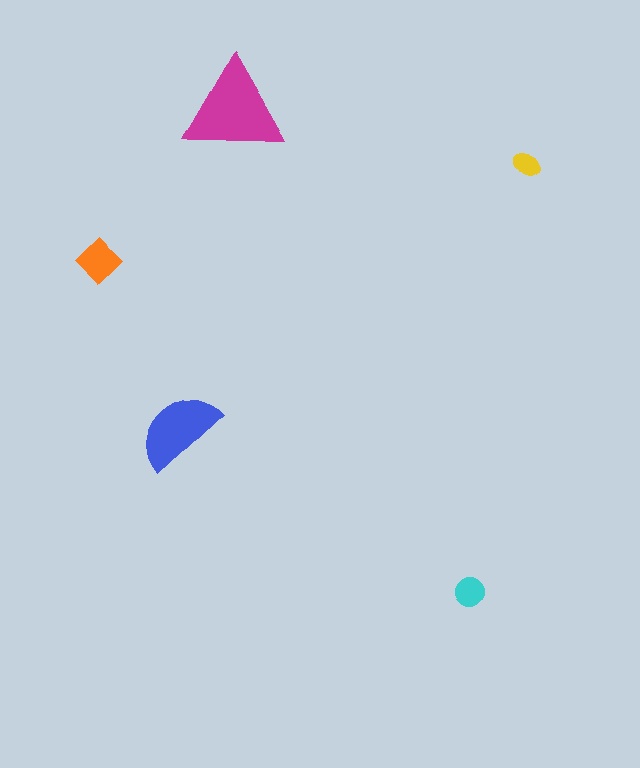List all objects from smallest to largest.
The yellow ellipse, the cyan circle, the orange diamond, the blue semicircle, the magenta triangle.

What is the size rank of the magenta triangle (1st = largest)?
1st.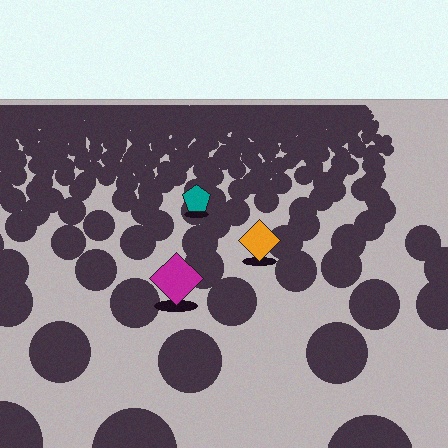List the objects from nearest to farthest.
From nearest to farthest: the magenta diamond, the orange diamond, the teal pentagon.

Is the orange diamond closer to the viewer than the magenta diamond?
No. The magenta diamond is closer — you can tell from the texture gradient: the ground texture is coarser near it.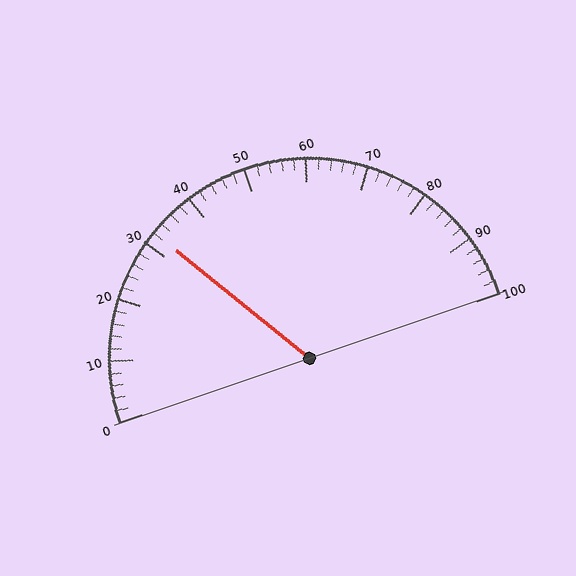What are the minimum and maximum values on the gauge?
The gauge ranges from 0 to 100.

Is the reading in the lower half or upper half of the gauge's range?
The reading is in the lower half of the range (0 to 100).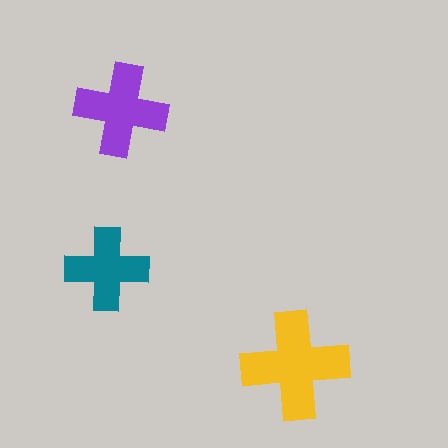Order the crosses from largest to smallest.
the yellow one, the purple one, the teal one.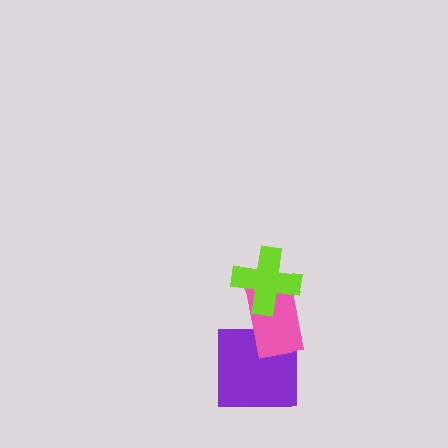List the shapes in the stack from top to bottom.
From top to bottom: the lime cross, the pink rectangle, the purple square.